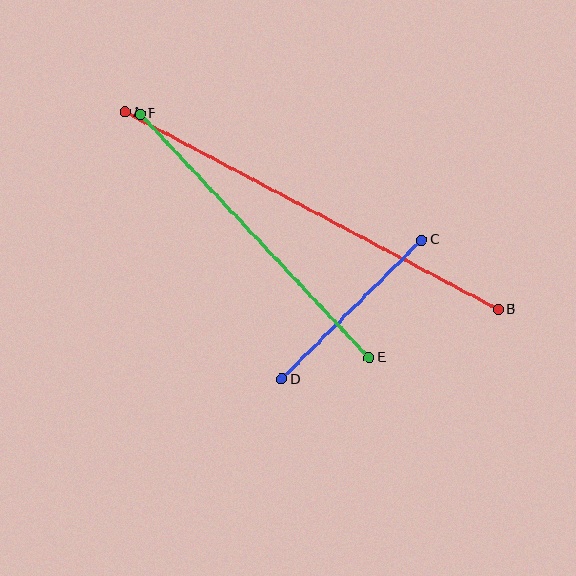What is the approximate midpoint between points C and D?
The midpoint is at approximately (352, 310) pixels.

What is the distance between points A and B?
The distance is approximately 423 pixels.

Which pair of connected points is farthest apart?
Points A and B are farthest apart.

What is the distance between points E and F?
The distance is approximately 334 pixels.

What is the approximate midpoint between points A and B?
The midpoint is at approximately (312, 211) pixels.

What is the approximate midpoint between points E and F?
The midpoint is at approximately (254, 236) pixels.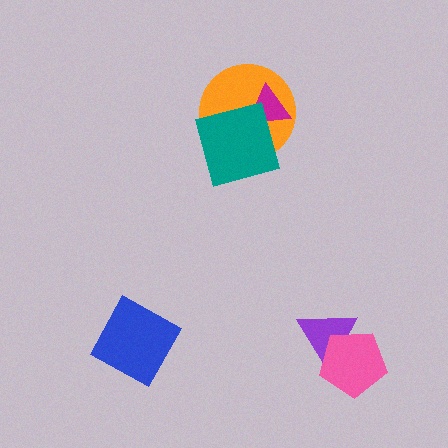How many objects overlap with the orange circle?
2 objects overlap with the orange circle.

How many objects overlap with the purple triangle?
1 object overlaps with the purple triangle.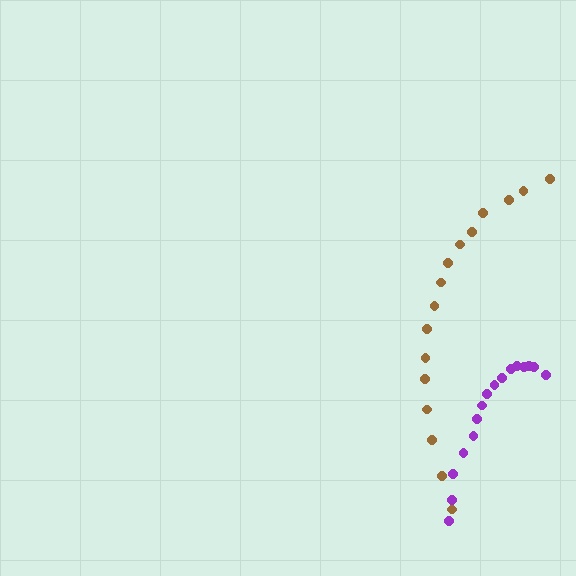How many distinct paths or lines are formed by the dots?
There are 2 distinct paths.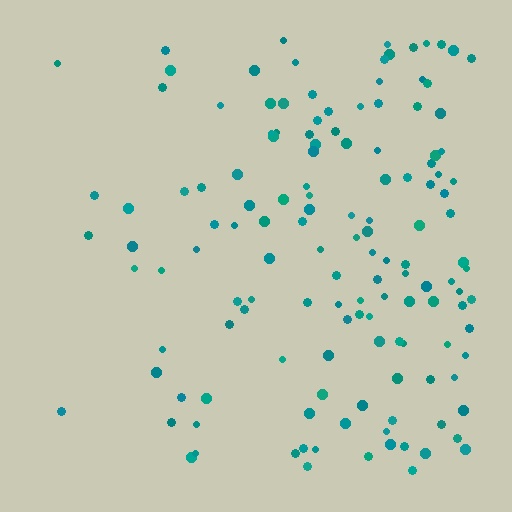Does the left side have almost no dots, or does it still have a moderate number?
Still a moderate number, just noticeably fewer than the right.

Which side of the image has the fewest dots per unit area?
The left.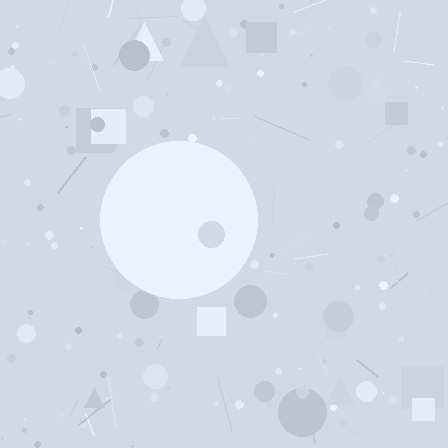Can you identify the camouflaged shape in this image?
The camouflaged shape is a circle.